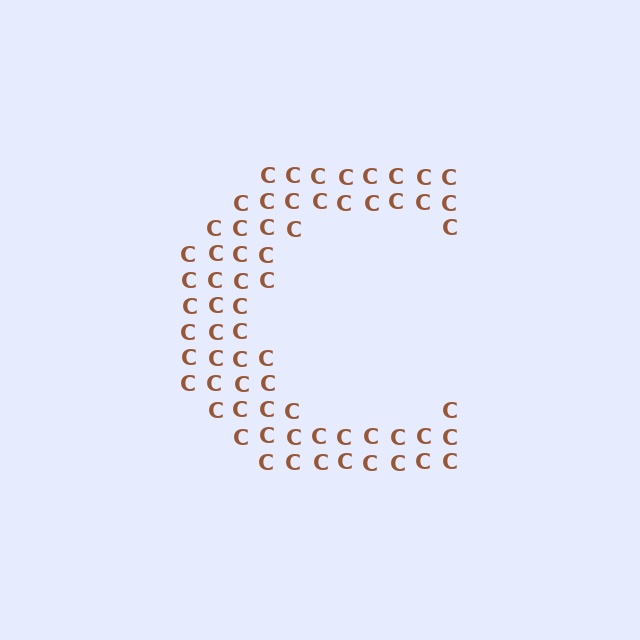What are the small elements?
The small elements are letter C's.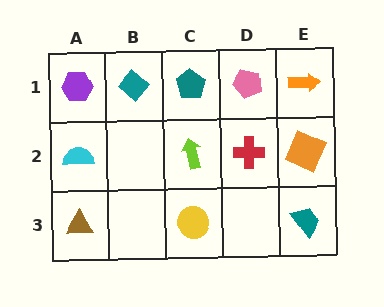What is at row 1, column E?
An orange arrow.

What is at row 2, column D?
A red cross.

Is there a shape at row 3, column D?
No, that cell is empty.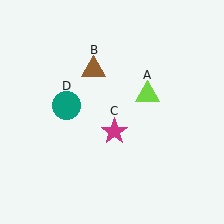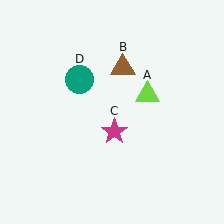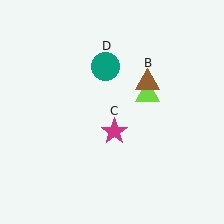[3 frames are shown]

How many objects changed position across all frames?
2 objects changed position: brown triangle (object B), teal circle (object D).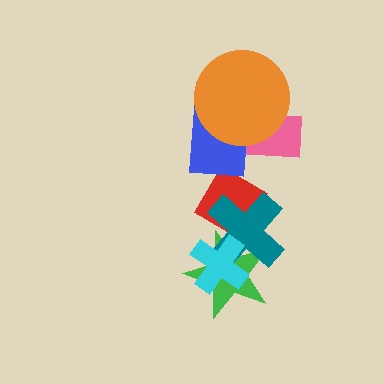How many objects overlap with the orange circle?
2 objects overlap with the orange circle.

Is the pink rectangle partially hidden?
Yes, it is partially covered by another shape.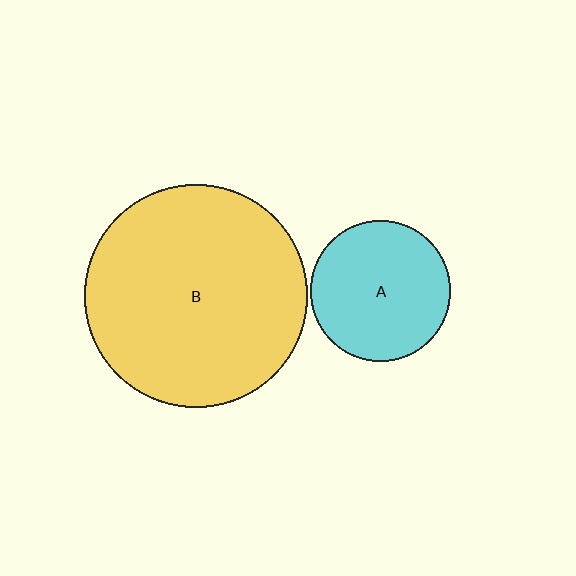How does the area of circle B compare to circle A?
Approximately 2.5 times.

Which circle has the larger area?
Circle B (yellow).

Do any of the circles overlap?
No, none of the circles overlap.